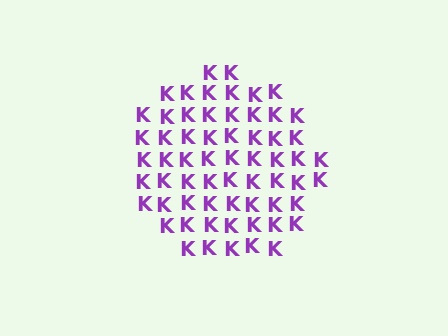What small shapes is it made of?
It is made of small letter K's.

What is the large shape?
The large shape is a circle.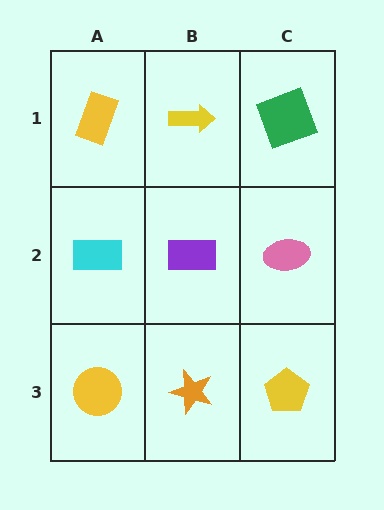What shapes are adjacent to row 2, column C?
A green square (row 1, column C), a yellow pentagon (row 3, column C), a purple rectangle (row 2, column B).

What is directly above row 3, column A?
A cyan rectangle.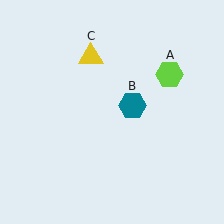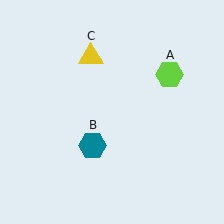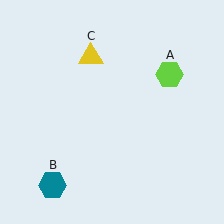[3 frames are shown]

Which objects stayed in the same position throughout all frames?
Lime hexagon (object A) and yellow triangle (object C) remained stationary.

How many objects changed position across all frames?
1 object changed position: teal hexagon (object B).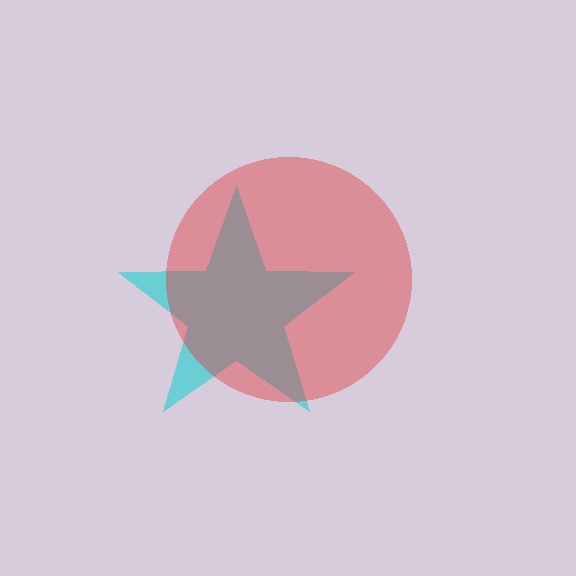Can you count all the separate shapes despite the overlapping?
Yes, there are 2 separate shapes.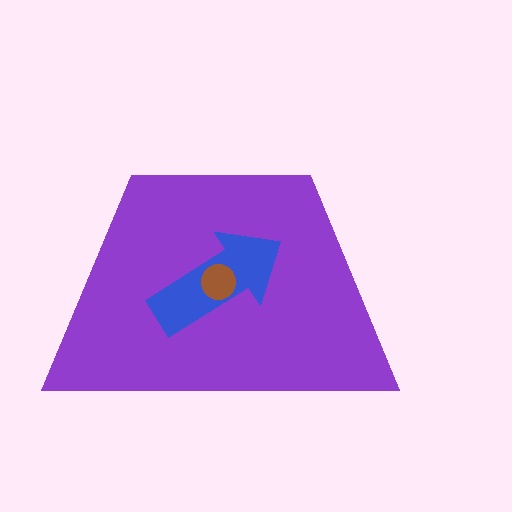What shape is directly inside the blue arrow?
The brown circle.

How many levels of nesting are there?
3.